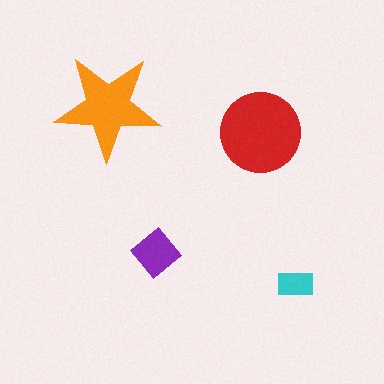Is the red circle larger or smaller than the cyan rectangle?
Larger.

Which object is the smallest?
The cyan rectangle.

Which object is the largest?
The red circle.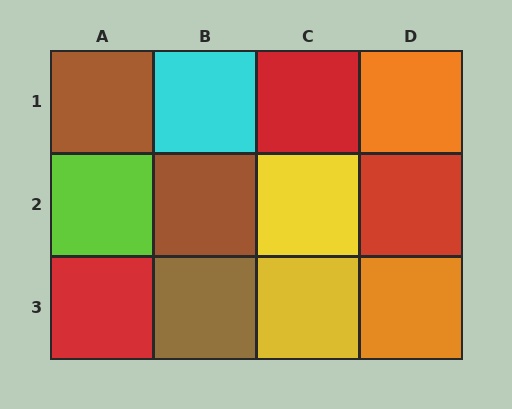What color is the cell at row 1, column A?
Brown.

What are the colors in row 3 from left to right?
Red, brown, yellow, orange.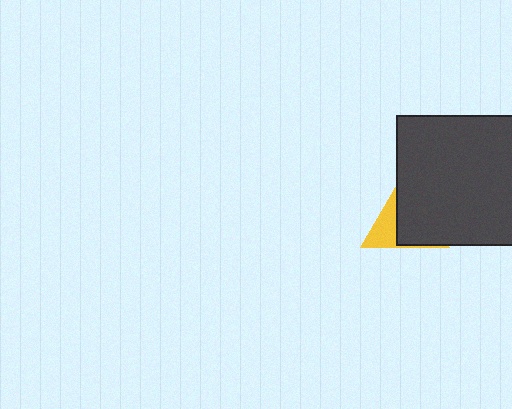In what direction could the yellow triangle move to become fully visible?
The yellow triangle could move left. That would shift it out from behind the dark gray square entirely.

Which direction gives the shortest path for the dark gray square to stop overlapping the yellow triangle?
Moving right gives the shortest separation.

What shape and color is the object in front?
The object in front is a dark gray square.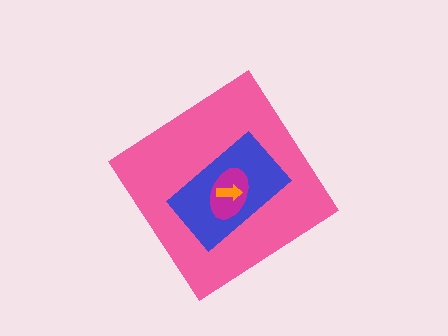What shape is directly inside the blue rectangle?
The magenta ellipse.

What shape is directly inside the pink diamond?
The blue rectangle.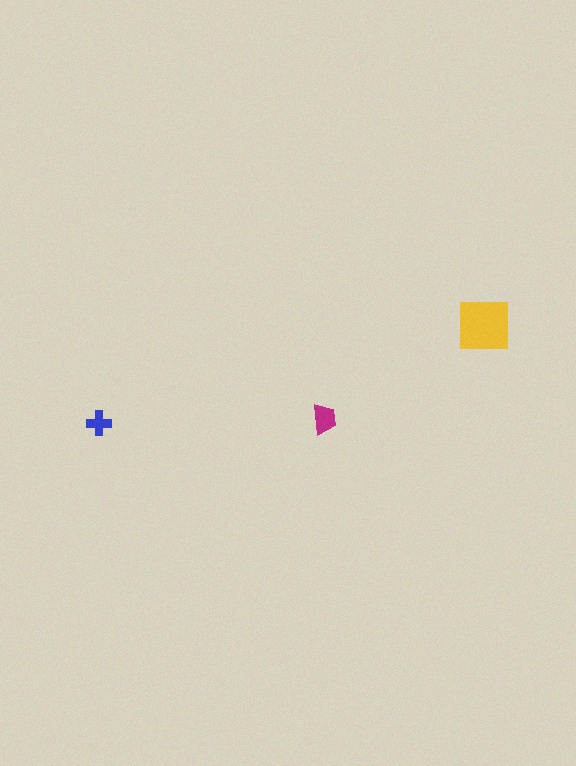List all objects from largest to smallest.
The yellow square, the magenta trapezoid, the blue cross.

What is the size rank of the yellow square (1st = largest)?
1st.